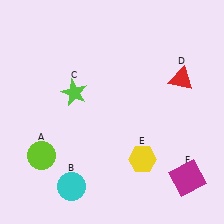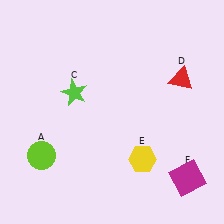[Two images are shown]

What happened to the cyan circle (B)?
The cyan circle (B) was removed in Image 2. It was in the bottom-left area of Image 1.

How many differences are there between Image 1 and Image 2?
There is 1 difference between the two images.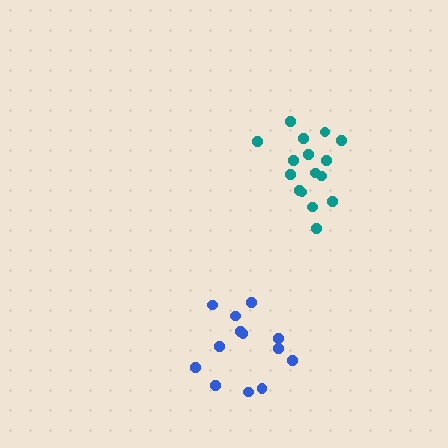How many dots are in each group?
Group 1: 13 dots, Group 2: 16 dots (29 total).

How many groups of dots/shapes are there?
There are 2 groups.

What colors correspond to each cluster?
The clusters are colored: blue, teal.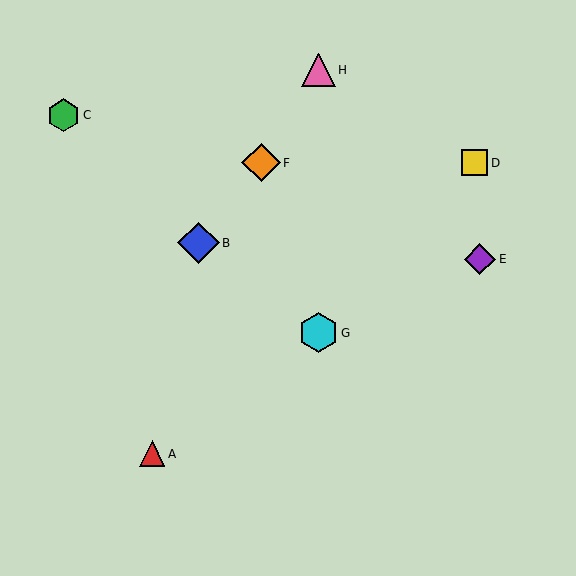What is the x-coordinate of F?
Object F is at x≈261.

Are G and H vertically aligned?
Yes, both are at x≈318.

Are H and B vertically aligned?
No, H is at x≈318 and B is at x≈198.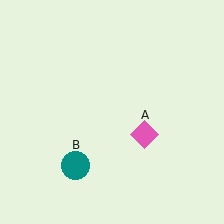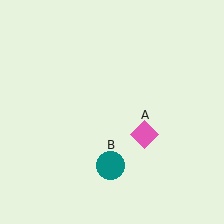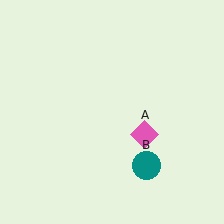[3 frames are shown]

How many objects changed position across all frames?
1 object changed position: teal circle (object B).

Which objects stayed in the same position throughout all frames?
Pink diamond (object A) remained stationary.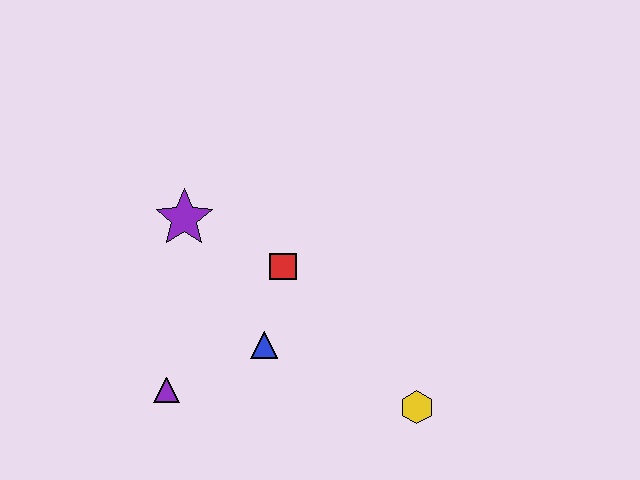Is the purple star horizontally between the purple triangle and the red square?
Yes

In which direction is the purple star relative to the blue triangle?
The purple star is above the blue triangle.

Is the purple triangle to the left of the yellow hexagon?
Yes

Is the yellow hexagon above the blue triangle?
No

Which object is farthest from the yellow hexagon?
The purple star is farthest from the yellow hexagon.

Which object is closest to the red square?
The blue triangle is closest to the red square.